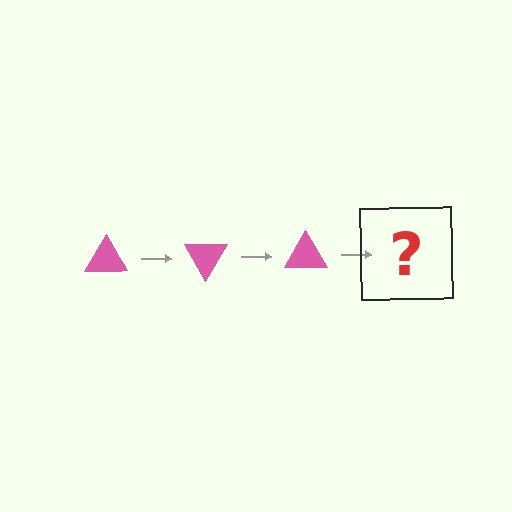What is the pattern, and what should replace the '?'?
The pattern is that the triangle rotates 60 degrees each step. The '?' should be a pink triangle rotated 180 degrees.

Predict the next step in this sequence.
The next step is a pink triangle rotated 180 degrees.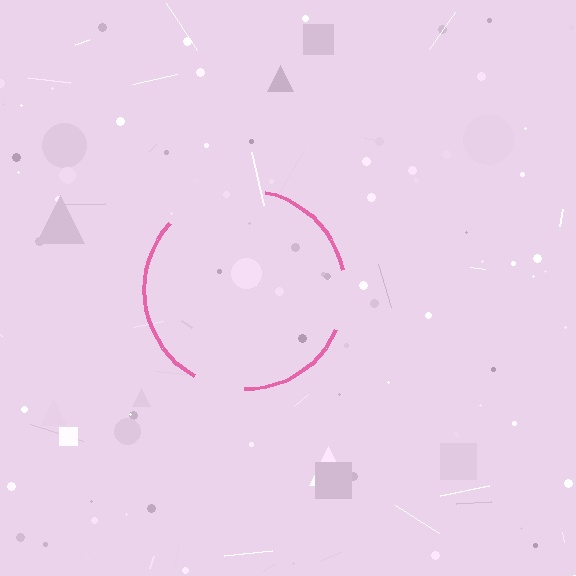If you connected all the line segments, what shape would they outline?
They would outline a circle.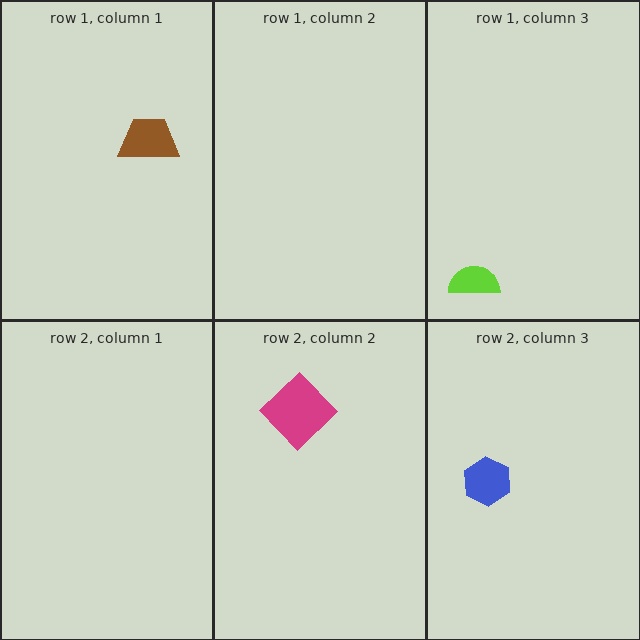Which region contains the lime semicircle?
The row 1, column 3 region.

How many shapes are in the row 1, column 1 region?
1.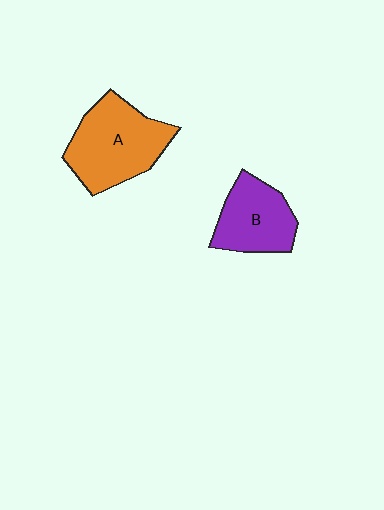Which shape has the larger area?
Shape A (orange).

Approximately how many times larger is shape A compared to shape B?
Approximately 1.4 times.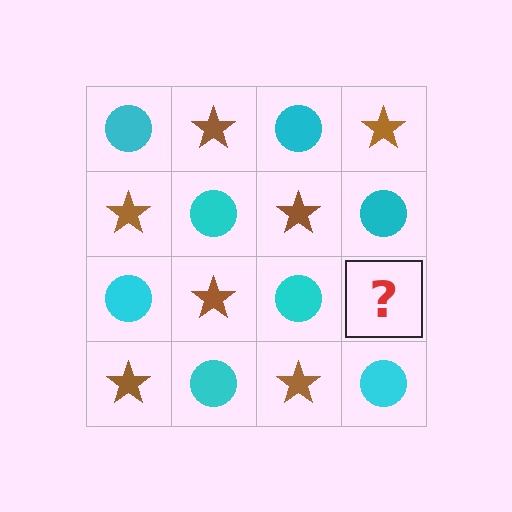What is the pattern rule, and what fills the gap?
The rule is that it alternates cyan circle and brown star in a checkerboard pattern. The gap should be filled with a brown star.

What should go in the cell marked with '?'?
The missing cell should contain a brown star.